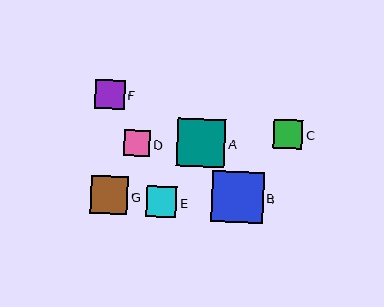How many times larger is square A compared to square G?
Square A is approximately 1.3 times the size of square G.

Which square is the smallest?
Square D is the smallest with a size of approximately 26 pixels.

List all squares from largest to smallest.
From largest to smallest: B, A, G, E, F, C, D.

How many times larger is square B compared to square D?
Square B is approximately 2.0 times the size of square D.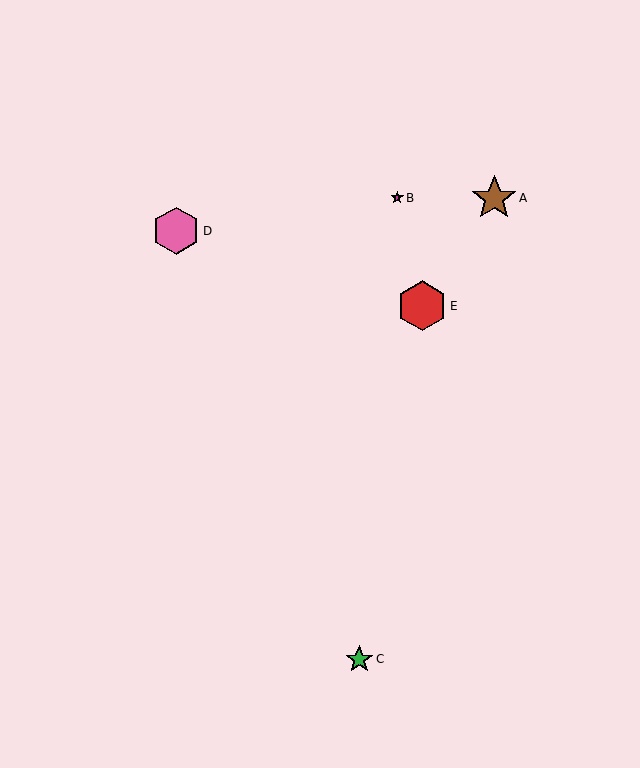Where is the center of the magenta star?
The center of the magenta star is at (397, 198).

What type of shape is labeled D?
Shape D is a pink hexagon.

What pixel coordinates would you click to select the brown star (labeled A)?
Click at (494, 198) to select the brown star A.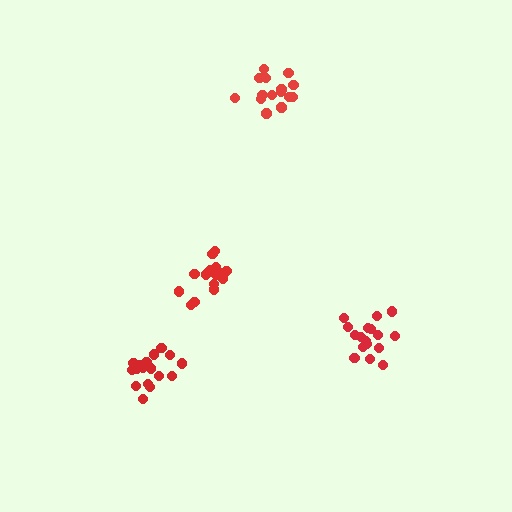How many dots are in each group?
Group 1: 15 dots, Group 2: 17 dots, Group 3: 17 dots, Group 4: 17 dots (66 total).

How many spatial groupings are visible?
There are 4 spatial groupings.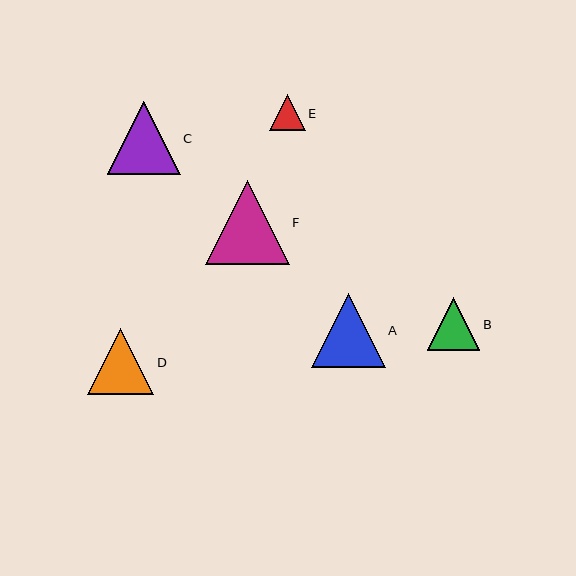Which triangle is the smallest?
Triangle E is the smallest with a size of approximately 36 pixels.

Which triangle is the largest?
Triangle F is the largest with a size of approximately 84 pixels.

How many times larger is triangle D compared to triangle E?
Triangle D is approximately 1.9 times the size of triangle E.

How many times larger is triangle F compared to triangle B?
Triangle F is approximately 1.6 times the size of triangle B.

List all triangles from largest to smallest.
From largest to smallest: F, A, C, D, B, E.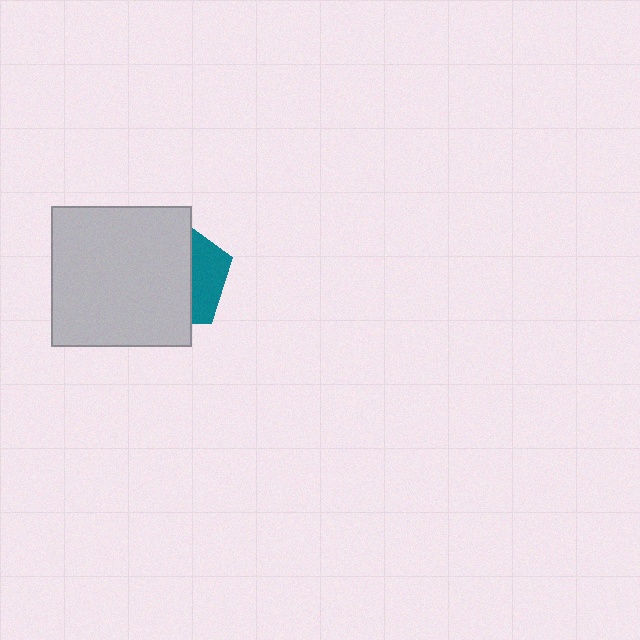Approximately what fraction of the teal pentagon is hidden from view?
Roughly 68% of the teal pentagon is hidden behind the light gray square.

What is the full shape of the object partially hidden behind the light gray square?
The partially hidden object is a teal pentagon.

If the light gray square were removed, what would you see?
You would see the complete teal pentagon.